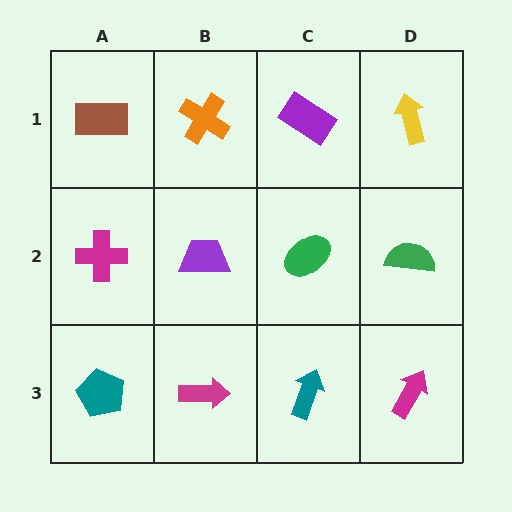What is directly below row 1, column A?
A magenta cross.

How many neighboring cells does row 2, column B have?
4.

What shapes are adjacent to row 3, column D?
A green semicircle (row 2, column D), a teal arrow (row 3, column C).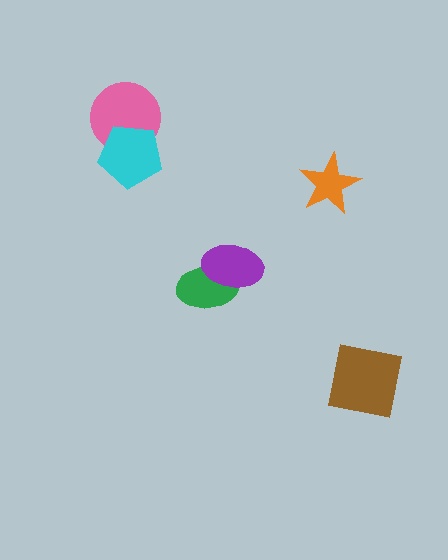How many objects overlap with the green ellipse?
1 object overlaps with the green ellipse.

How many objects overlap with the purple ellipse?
1 object overlaps with the purple ellipse.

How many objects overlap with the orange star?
0 objects overlap with the orange star.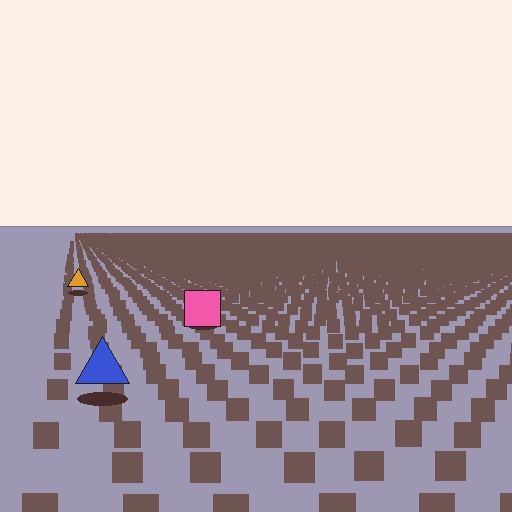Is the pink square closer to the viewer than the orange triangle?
Yes. The pink square is closer — you can tell from the texture gradient: the ground texture is coarser near it.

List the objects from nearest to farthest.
From nearest to farthest: the blue triangle, the pink square, the orange triangle.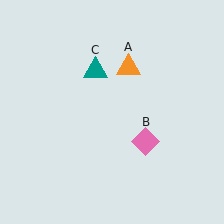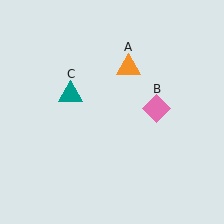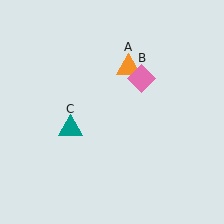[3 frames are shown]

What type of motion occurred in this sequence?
The pink diamond (object B), teal triangle (object C) rotated counterclockwise around the center of the scene.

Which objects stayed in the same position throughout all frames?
Orange triangle (object A) remained stationary.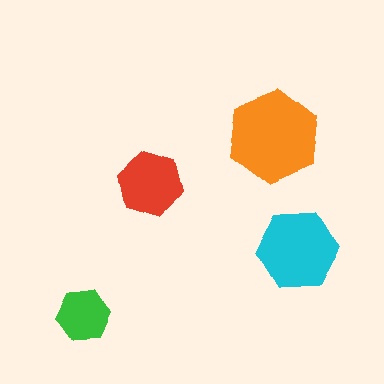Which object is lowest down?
The green hexagon is bottommost.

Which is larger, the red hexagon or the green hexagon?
The red one.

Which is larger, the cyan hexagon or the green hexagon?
The cyan one.